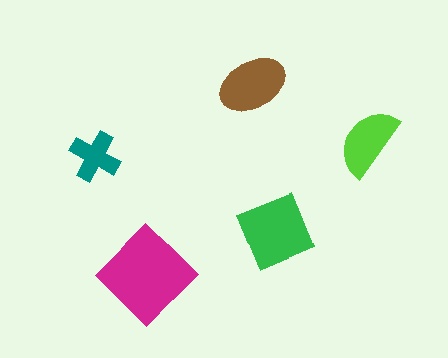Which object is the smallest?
The teal cross.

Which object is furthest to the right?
The lime semicircle is rightmost.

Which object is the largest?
The magenta diamond.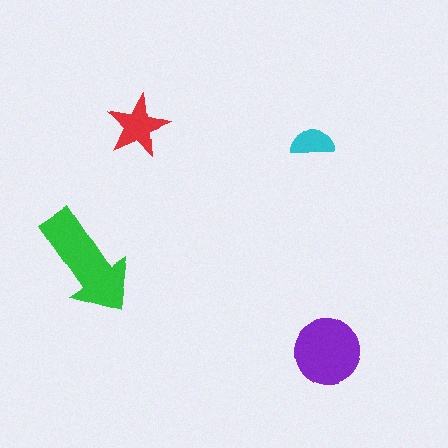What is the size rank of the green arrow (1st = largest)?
1st.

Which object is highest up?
The red star is topmost.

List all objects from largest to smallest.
The green arrow, the purple circle, the red star, the cyan semicircle.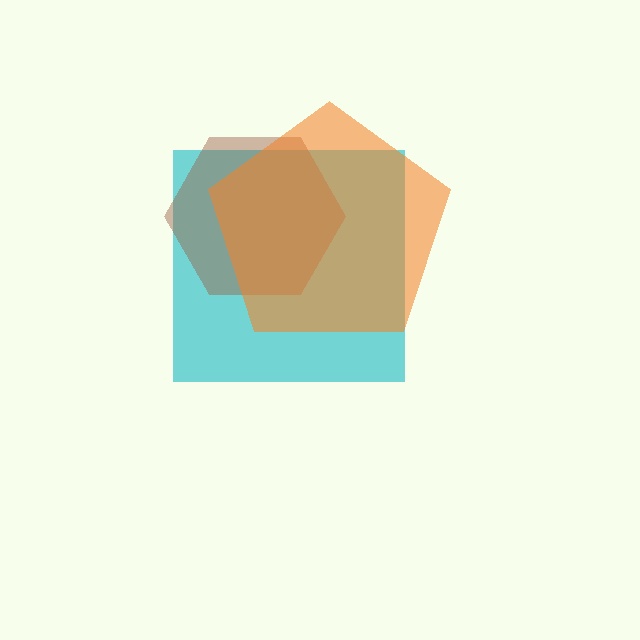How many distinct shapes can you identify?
There are 3 distinct shapes: a cyan square, a brown hexagon, an orange pentagon.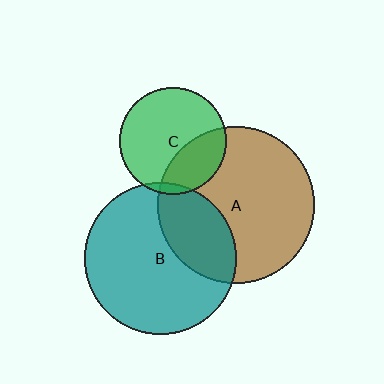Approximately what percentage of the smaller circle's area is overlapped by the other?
Approximately 5%.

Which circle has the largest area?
Circle A (brown).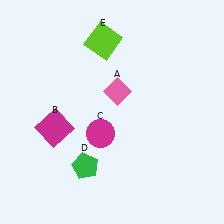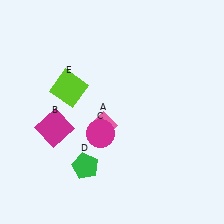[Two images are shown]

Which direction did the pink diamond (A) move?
The pink diamond (A) moved down.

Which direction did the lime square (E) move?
The lime square (E) moved down.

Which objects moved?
The objects that moved are: the pink diamond (A), the lime square (E).